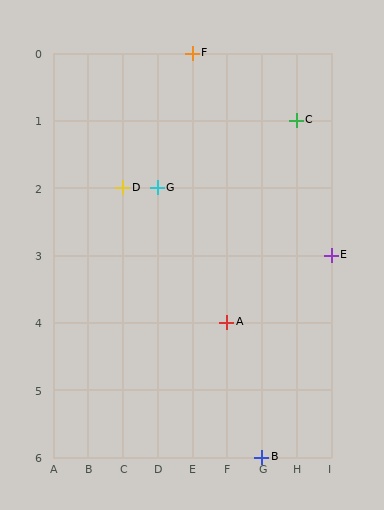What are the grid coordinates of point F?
Point F is at grid coordinates (E, 0).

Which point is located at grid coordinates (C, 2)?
Point D is at (C, 2).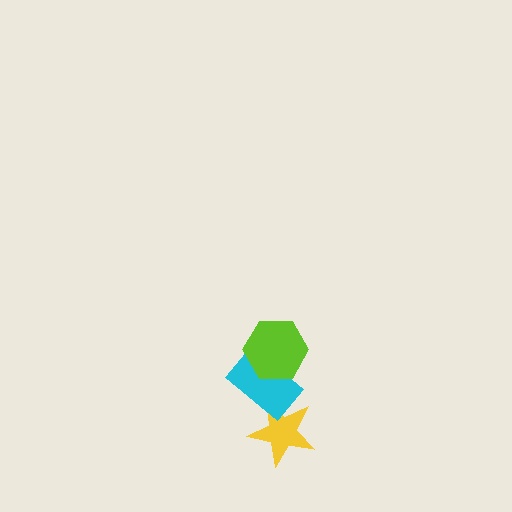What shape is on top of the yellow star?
The cyan rectangle is on top of the yellow star.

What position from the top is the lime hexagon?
The lime hexagon is 1st from the top.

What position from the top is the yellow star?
The yellow star is 3rd from the top.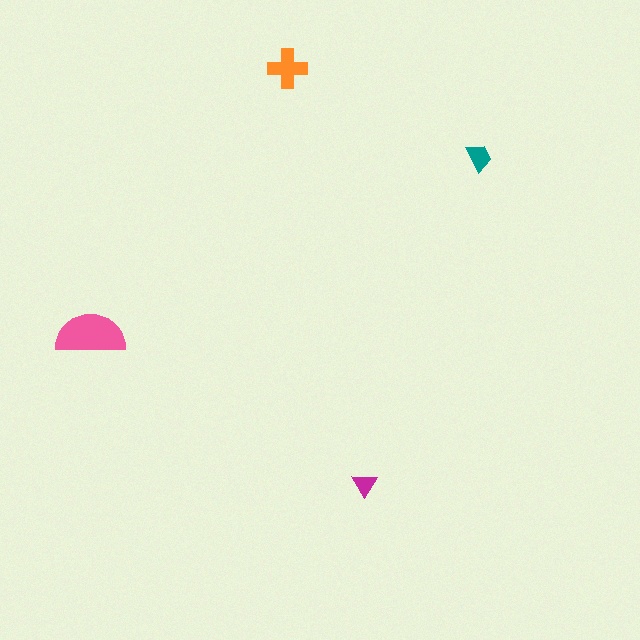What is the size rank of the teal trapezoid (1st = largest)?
3rd.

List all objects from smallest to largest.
The magenta triangle, the teal trapezoid, the orange cross, the pink semicircle.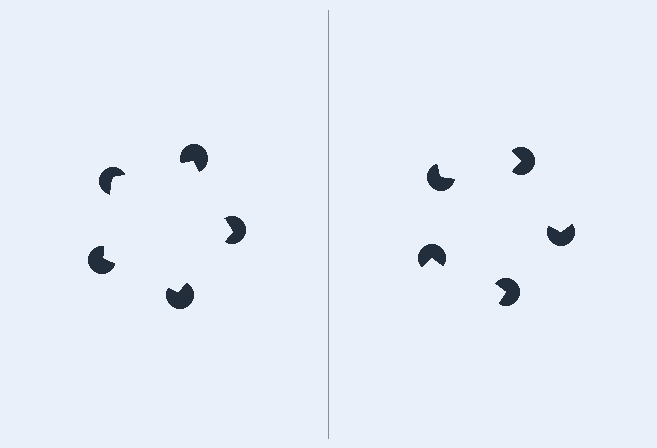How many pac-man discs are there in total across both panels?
10 — 5 on each side.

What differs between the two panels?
The pac-man discs are positioned identically on both sides; only the wedge orientations differ. On the left they align to a pentagon; on the right they are misaligned.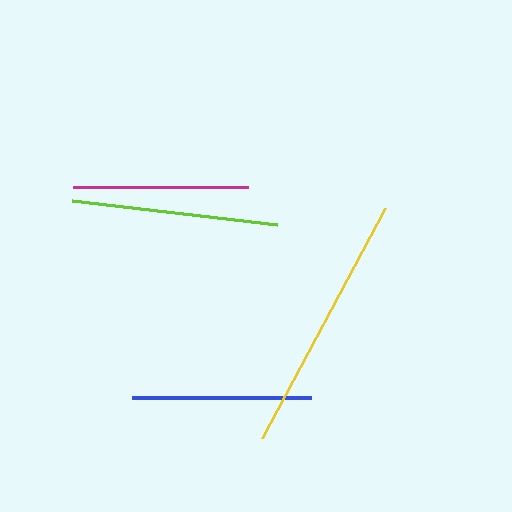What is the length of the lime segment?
The lime segment is approximately 206 pixels long.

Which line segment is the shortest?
The magenta line is the shortest at approximately 174 pixels.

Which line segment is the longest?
The yellow line is the longest at approximately 262 pixels.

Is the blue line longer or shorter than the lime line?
The lime line is longer than the blue line.